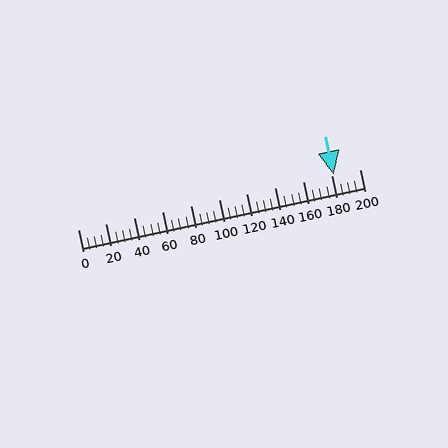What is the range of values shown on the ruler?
The ruler shows values from 0 to 200.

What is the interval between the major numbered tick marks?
The major tick marks are spaced 20 units apart.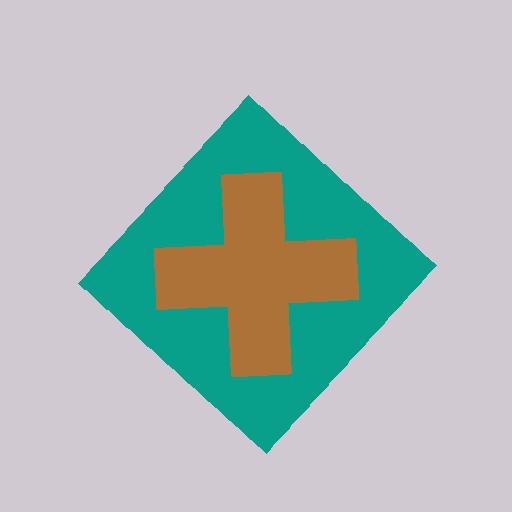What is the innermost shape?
The brown cross.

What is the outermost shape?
The teal diamond.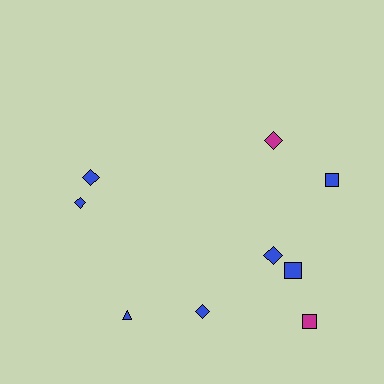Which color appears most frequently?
Blue, with 7 objects.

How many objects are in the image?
There are 9 objects.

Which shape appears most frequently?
Diamond, with 5 objects.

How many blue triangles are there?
There is 1 blue triangle.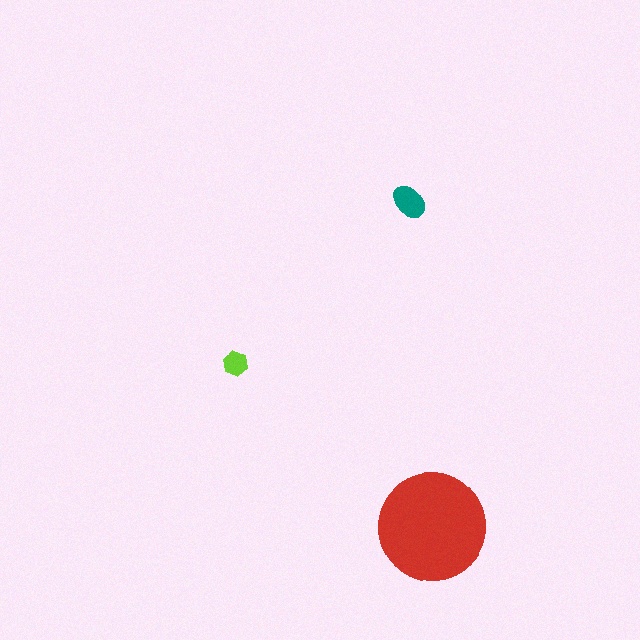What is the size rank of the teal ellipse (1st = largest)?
2nd.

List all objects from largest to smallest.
The red circle, the teal ellipse, the lime hexagon.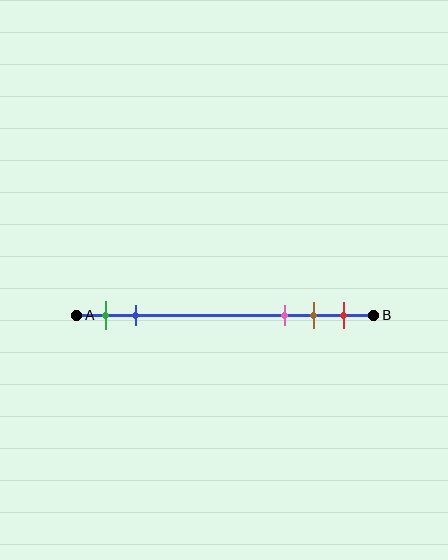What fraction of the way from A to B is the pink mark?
The pink mark is approximately 70% (0.7) of the way from A to B.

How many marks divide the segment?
There are 5 marks dividing the segment.